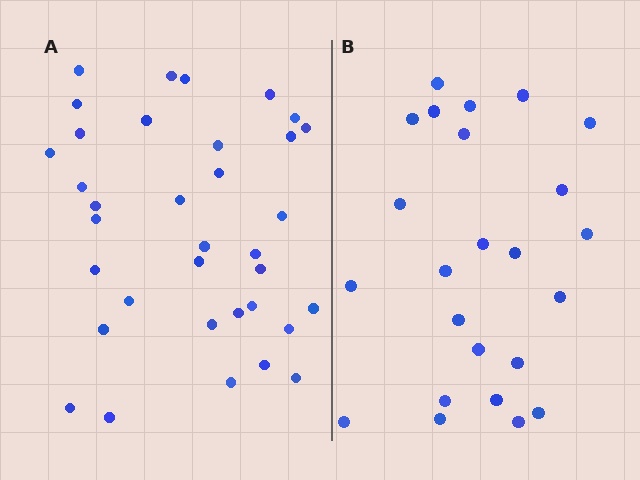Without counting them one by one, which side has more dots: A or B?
Region A (the left region) has more dots.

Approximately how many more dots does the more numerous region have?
Region A has roughly 12 or so more dots than region B.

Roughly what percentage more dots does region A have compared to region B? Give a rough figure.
About 45% more.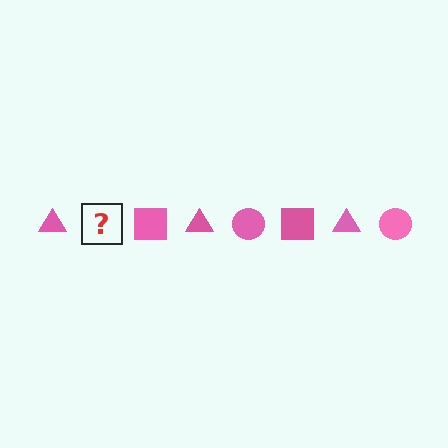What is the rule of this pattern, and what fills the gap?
The rule is that the pattern cycles through triangle, circle, square shapes in pink. The gap should be filled with a pink circle.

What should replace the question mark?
The question mark should be replaced with a pink circle.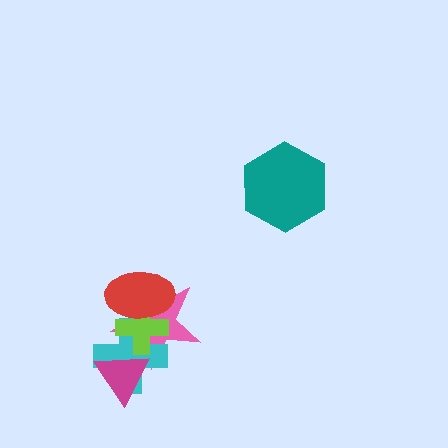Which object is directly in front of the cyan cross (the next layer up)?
The lime cross is directly in front of the cyan cross.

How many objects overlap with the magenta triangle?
3 objects overlap with the magenta triangle.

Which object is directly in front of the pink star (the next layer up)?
The cyan cross is directly in front of the pink star.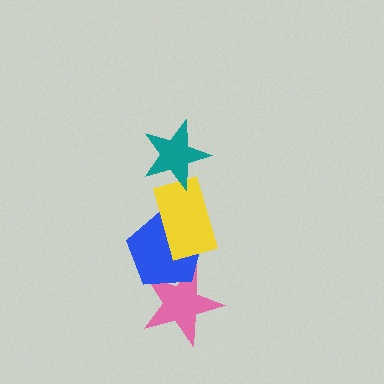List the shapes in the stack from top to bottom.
From top to bottom: the teal star, the yellow rectangle, the blue pentagon, the pink star.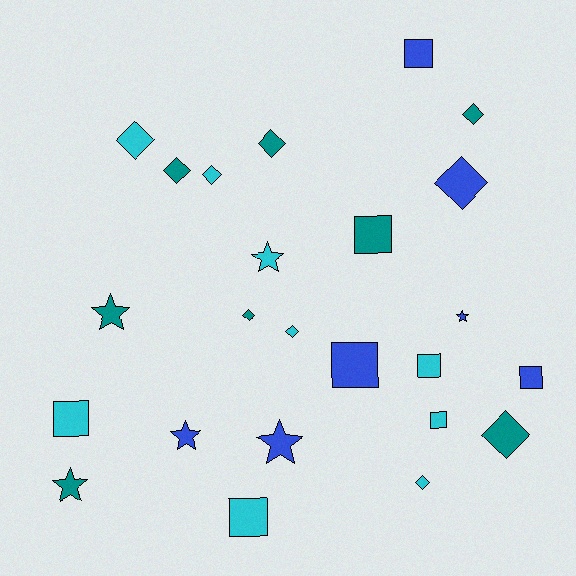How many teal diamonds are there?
There are 5 teal diamonds.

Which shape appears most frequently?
Diamond, with 10 objects.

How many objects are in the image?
There are 24 objects.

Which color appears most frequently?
Cyan, with 9 objects.